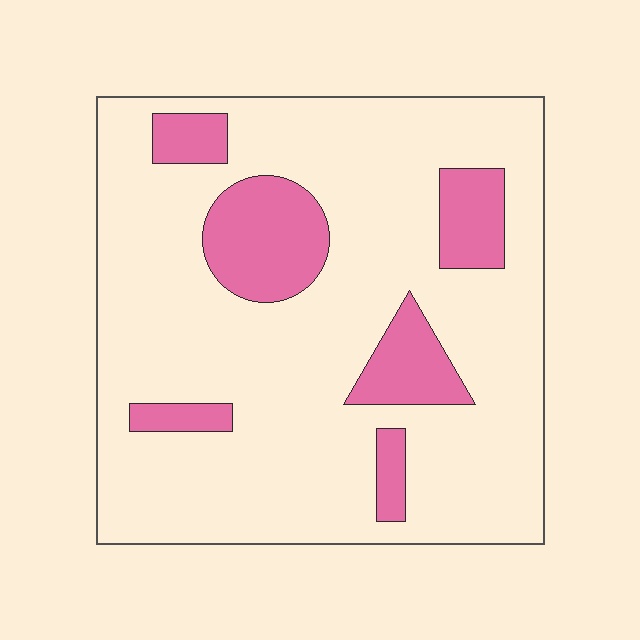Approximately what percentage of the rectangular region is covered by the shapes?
Approximately 20%.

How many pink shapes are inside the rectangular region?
6.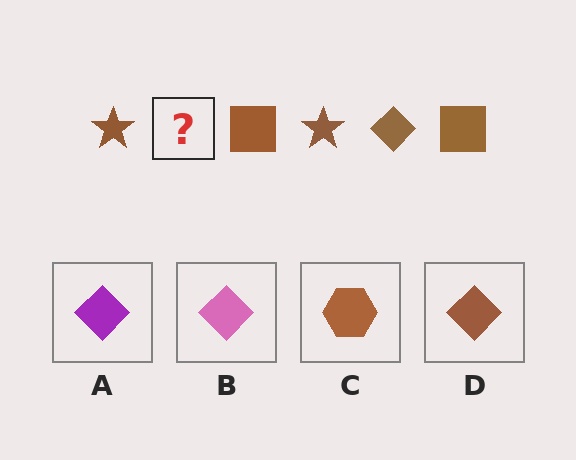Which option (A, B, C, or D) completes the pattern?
D.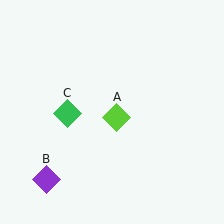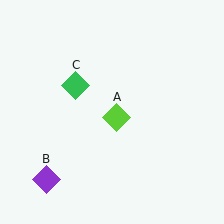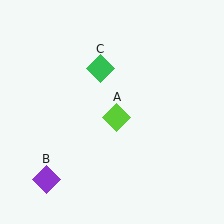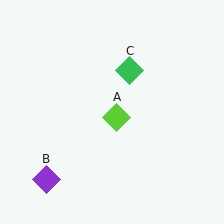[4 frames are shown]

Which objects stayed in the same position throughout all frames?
Lime diamond (object A) and purple diamond (object B) remained stationary.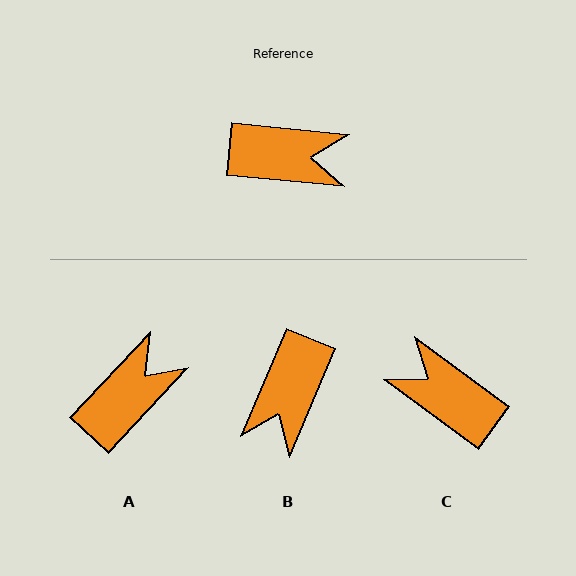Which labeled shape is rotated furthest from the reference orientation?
C, about 149 degrees away.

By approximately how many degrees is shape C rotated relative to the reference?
Approximately 149 degrees counter-clockwise.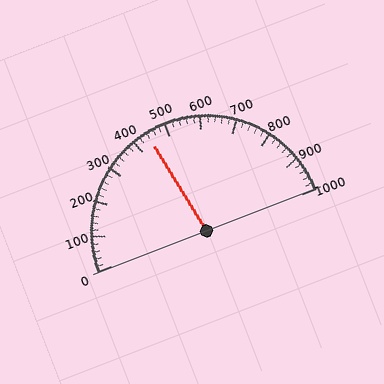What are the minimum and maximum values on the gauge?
The gauge ranges from 0 to 1000.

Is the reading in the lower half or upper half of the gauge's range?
The reading is in the lower half of the range (0 to 1000).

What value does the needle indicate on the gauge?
The needle indicates approximately 440.